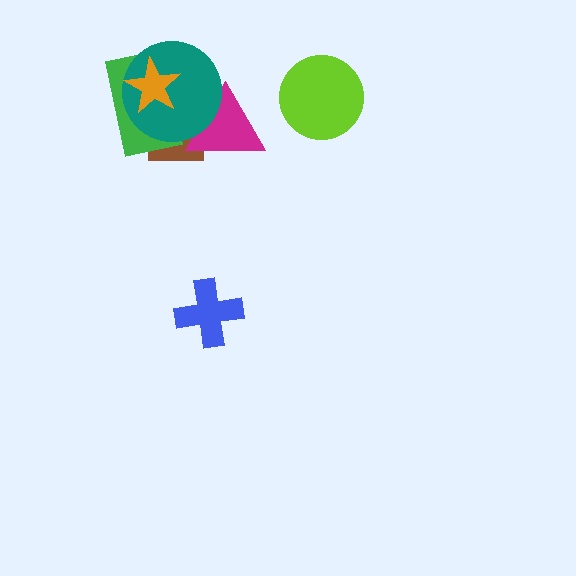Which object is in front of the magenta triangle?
The teal circle is in front of the magenta triangle.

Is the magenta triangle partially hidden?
Yes, it is partially covered by another shape.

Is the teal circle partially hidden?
Yes, it is partially covered by another shape.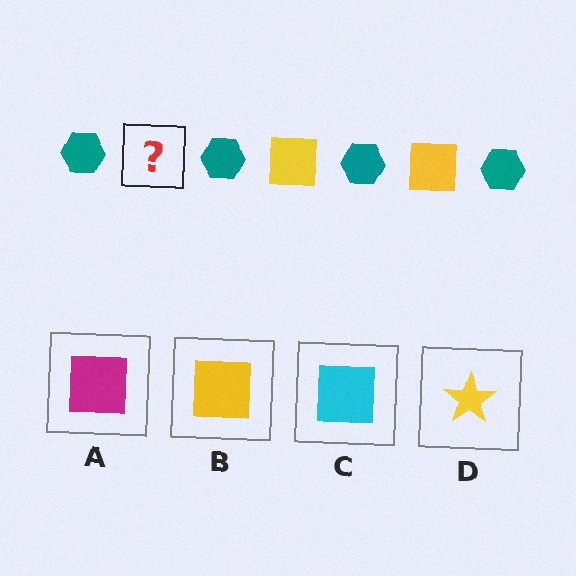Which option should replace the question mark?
Option B.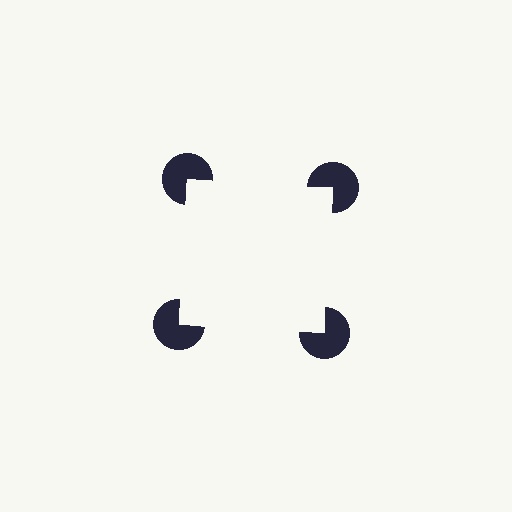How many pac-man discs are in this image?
There are 4 — one at each vertex of the illusory square.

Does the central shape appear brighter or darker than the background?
It typically appears slightly brighter than the background, even though no actual brightness change is drawn.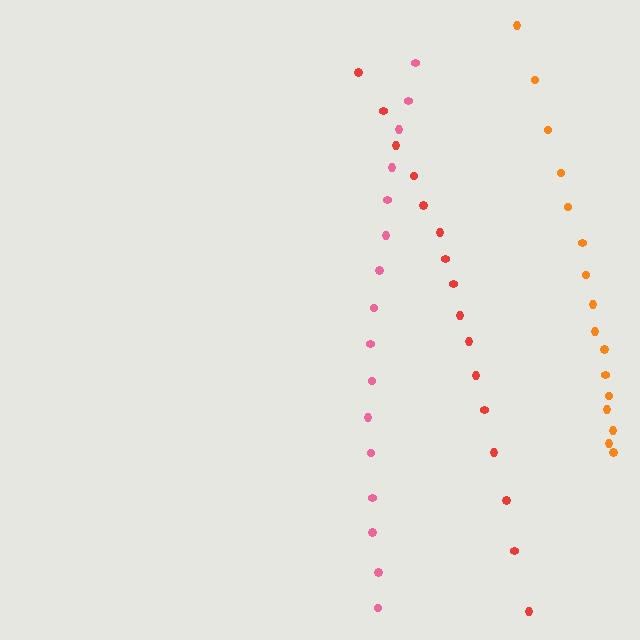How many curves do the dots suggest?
There are 3 distinct paths.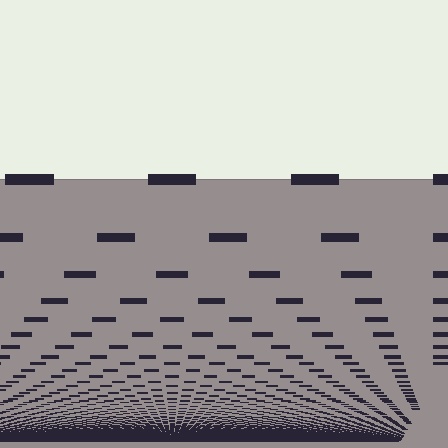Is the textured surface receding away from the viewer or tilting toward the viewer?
The surface appears to tilt toward the viewer. Texture elements get larger and sparser toward the top.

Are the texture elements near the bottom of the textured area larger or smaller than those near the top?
Smaller. The gradient is inverted — elements near the bottom are smaller and denser.